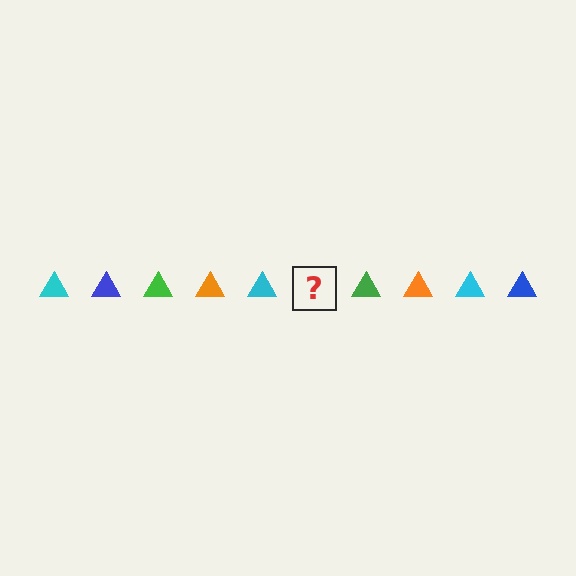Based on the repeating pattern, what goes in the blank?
The blank should be a blue triangle.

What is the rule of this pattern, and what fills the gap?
The rule is that the pattern cycles through cyan, blue, green, orange triangles. The gap should be filled with a blue triangle.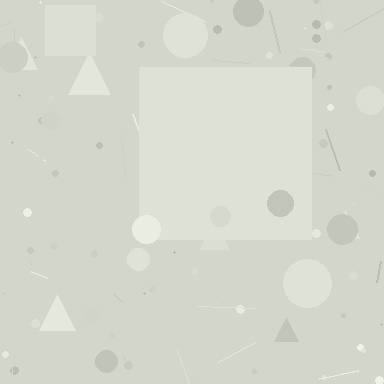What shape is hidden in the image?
A square is hidden in the image.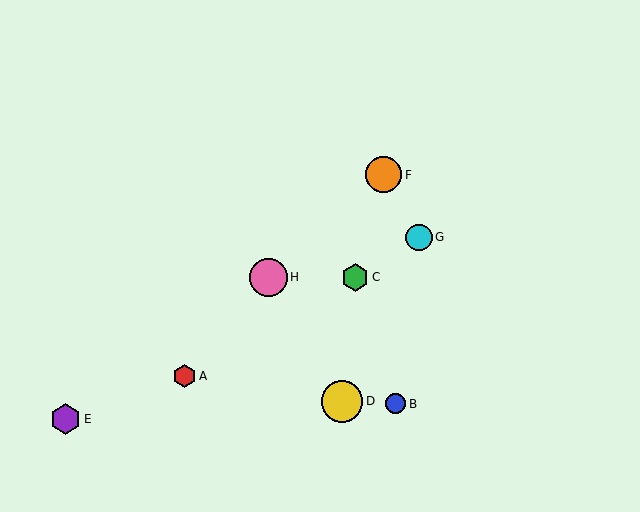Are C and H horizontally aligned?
Yes, both are at y≈277.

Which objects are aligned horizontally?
Objects C, H are aligned horizontally.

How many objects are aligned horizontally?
2 objects (C, H) are aligned horizontally.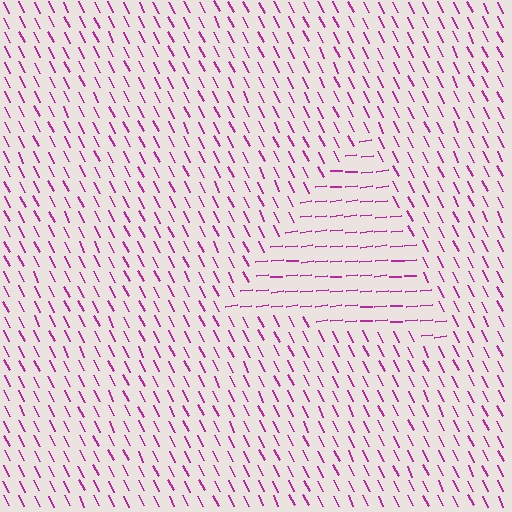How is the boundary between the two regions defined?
The boundary is defined purely by a change in line orientation (approximately 69 degrees difference). All lines are the same color and thickness.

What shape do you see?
I see a triangle.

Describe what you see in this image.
The image is filled with small magenta line segments. A triangle region in the image has lines oriented differently from the surrounding lines, creating a visible texture boundary.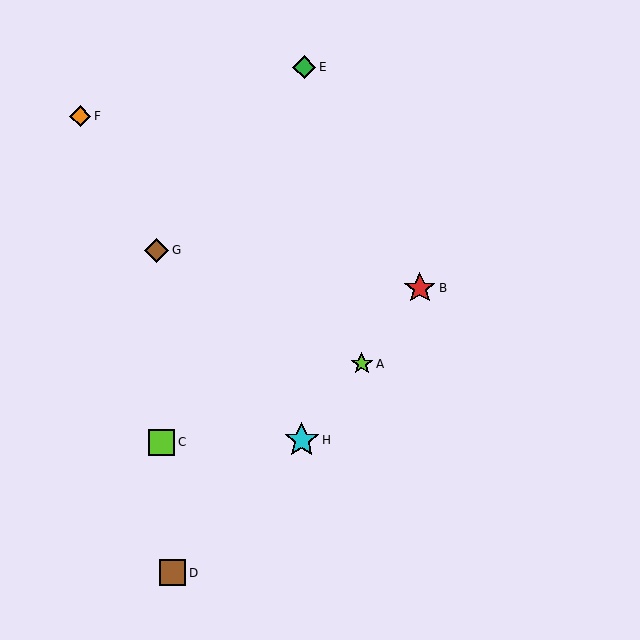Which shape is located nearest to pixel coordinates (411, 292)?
The red star (labeled B) at (420, 288) is nearest to that location.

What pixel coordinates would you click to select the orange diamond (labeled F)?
Click at (80, 116) to select the orange diamond F.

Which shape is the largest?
The cyan star (labeled H) is the largest.